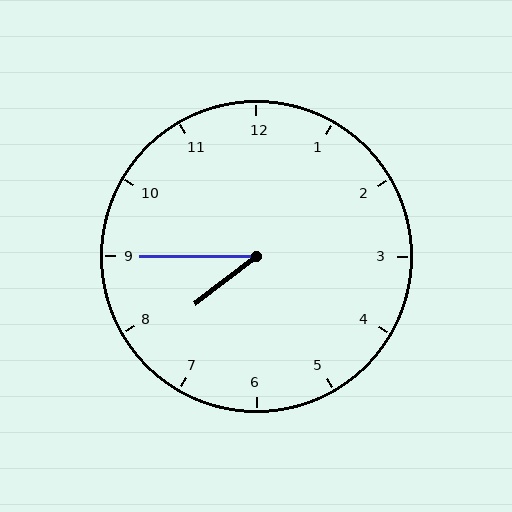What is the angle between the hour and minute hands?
Approximately 38 degrees.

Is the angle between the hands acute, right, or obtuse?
It is acute.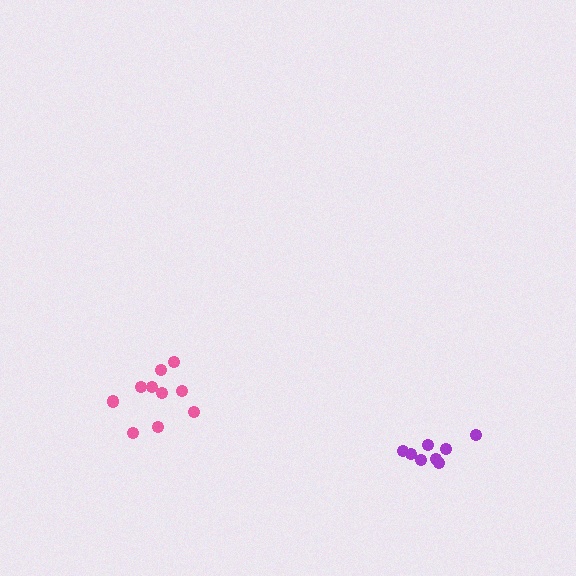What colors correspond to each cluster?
The clusters are colored: pink, purple.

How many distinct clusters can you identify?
There are 2 distinct clusters.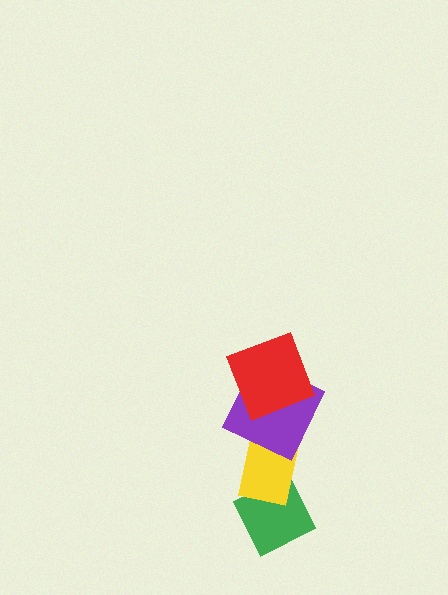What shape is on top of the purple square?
The red square is on top of the purple square.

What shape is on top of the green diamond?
The yellow rectangle is on top of the green diamond.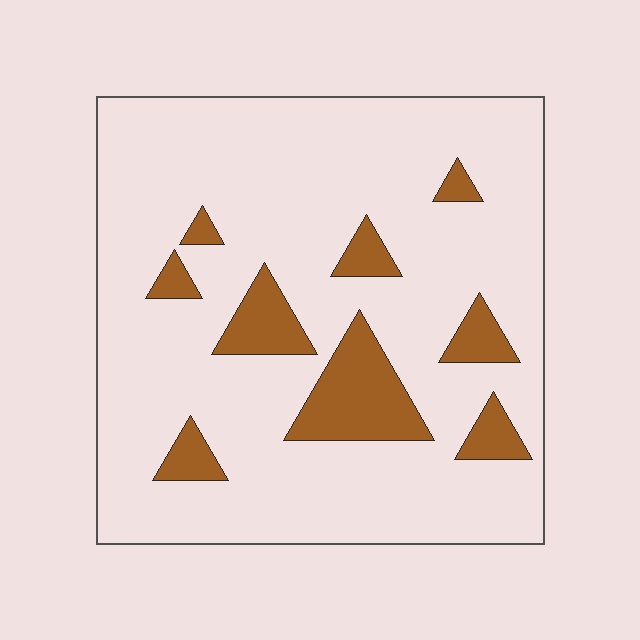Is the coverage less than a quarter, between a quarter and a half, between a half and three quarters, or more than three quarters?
Less than a quarter.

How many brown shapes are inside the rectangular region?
9.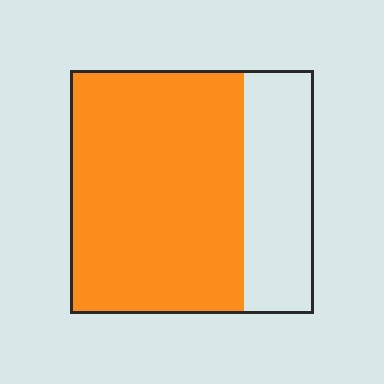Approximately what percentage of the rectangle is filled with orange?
Approximately 70%.